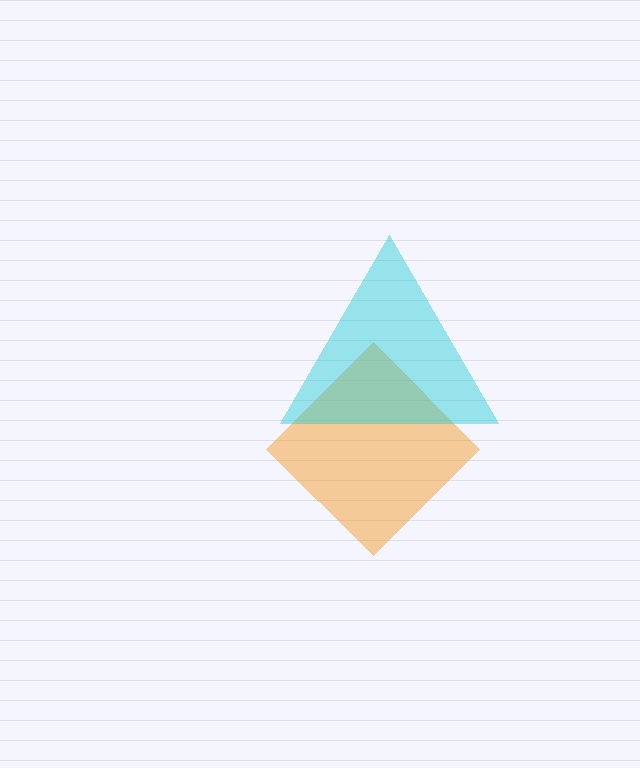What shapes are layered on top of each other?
The layered shapes are: an orange diamond, a cyan triangle.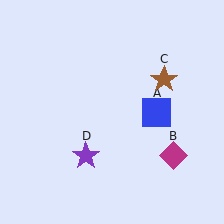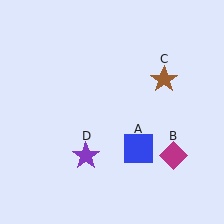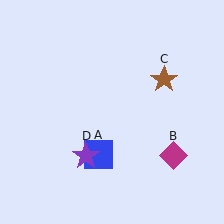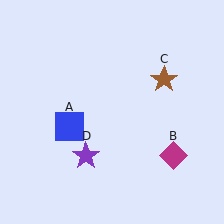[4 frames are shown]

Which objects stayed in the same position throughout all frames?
Magenta diamond (object B) and brown star (object C) and purple star (object D) remained stationary.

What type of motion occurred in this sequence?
The blue square (object A) rotated clockwise around the center of the scene.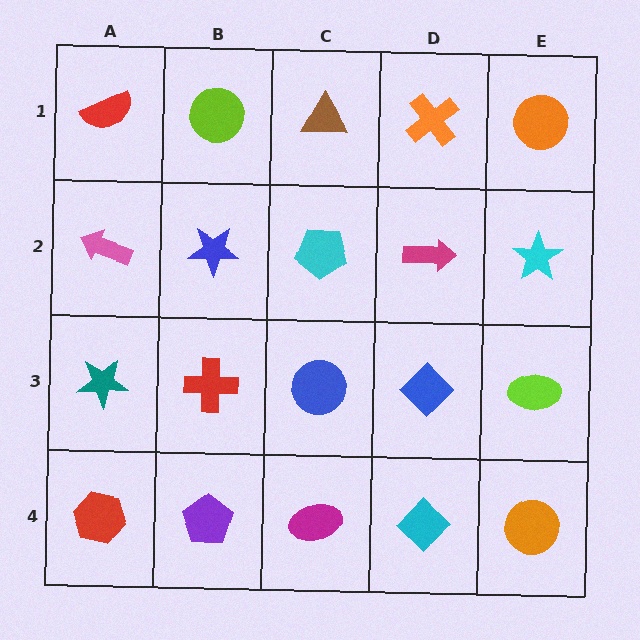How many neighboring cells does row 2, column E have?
3.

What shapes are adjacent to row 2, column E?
An orange circle (row 1, column E), a lime ellipse (row 3, column E), a magenta arrow (row 2, column D).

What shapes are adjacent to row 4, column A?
A teal star (row 3, column A), a purple pentagon (row 4, column B).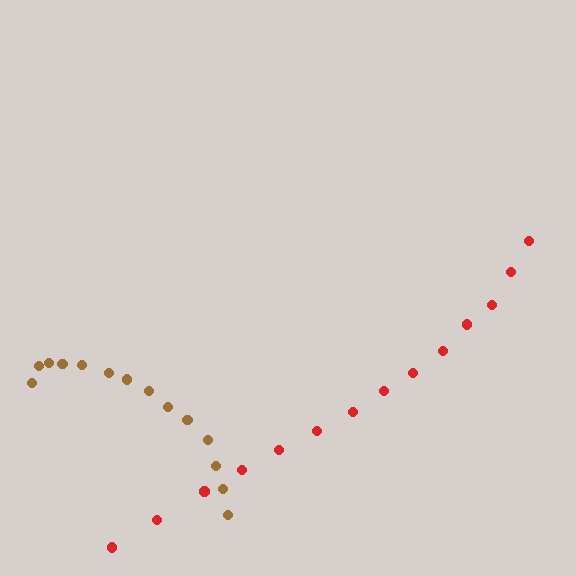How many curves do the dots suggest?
There are 2 distinct paths.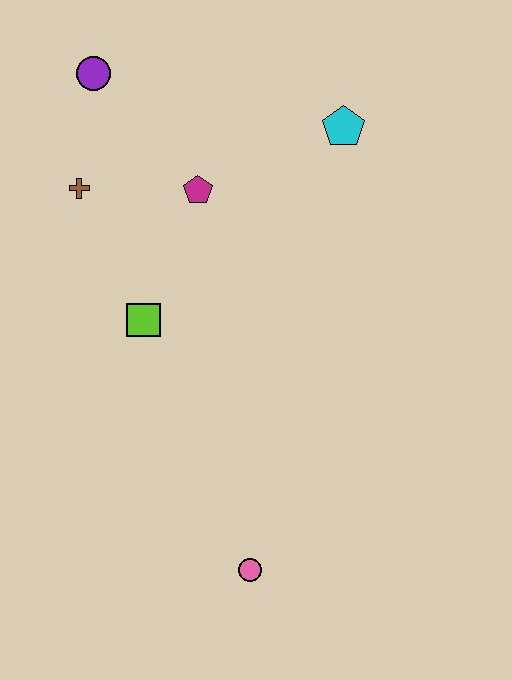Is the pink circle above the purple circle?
No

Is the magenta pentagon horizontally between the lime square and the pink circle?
Yes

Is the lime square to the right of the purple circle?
Yes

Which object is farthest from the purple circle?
The pink circle is farthest from the purple circle.